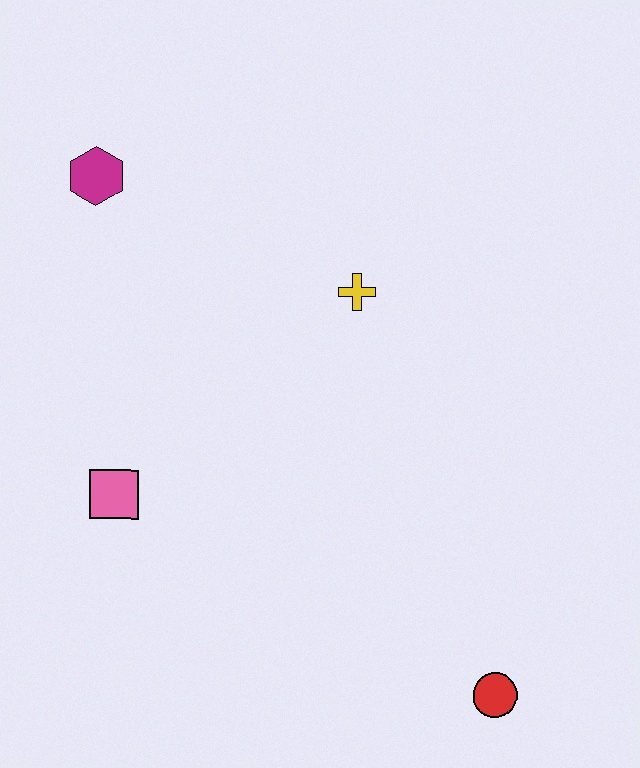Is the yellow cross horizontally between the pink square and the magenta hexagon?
No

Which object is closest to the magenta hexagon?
The yellow cross is closest to the magenta hexagon.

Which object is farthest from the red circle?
The magenta hexagon is farthest from the red circle.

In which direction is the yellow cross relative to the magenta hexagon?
The yellow cross is to the right of the magenta hexagon.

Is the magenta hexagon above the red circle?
Yes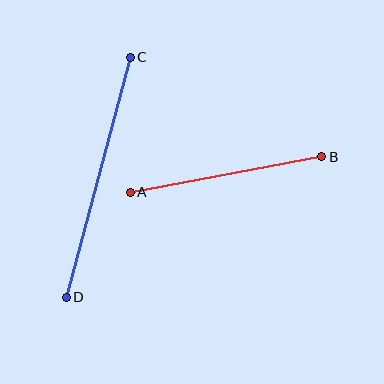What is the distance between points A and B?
The distance is approximately 195 pixels.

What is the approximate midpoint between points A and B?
The midpoint is at approximately (226, 175) pixels.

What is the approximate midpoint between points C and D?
The midpoint is at approximately (98, 177) pixels.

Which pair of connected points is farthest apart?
Points C and D are farthest apart.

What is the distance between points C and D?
The distance is approximately 248 pixels.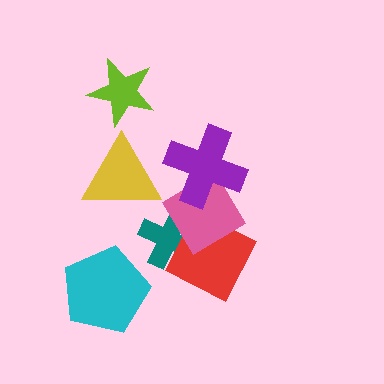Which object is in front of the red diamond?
The pink diamond is in front of the red diamond.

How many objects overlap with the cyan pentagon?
0 objects overlap with the cyan pentagon.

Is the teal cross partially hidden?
Yes, it is partially covered by another shape.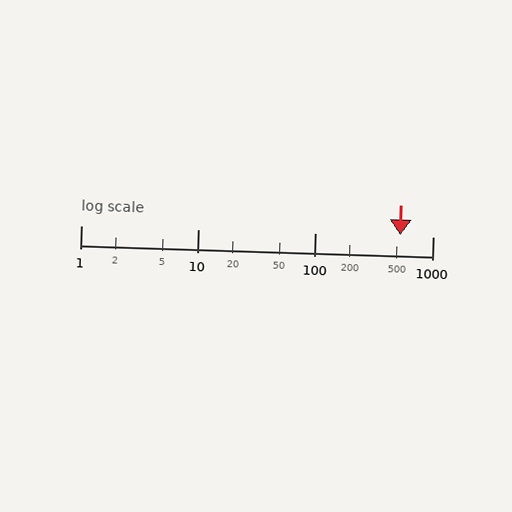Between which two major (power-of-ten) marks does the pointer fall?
The pointer is between 100 and 1000.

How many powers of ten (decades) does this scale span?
The scale spans 3 decades, from 1 to 1000.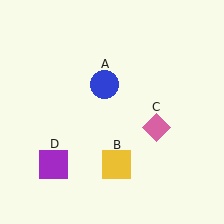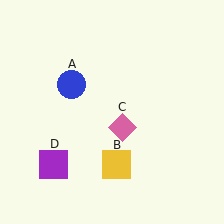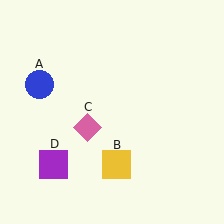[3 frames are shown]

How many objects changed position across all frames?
2 objects changed position: blue circle (object A), pink diamond (object C).